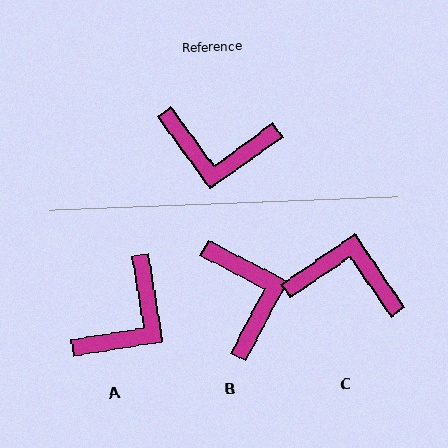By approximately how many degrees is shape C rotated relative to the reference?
Approximately 179 degrees counter-clockwise.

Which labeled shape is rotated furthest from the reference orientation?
C, about 179 degrees away.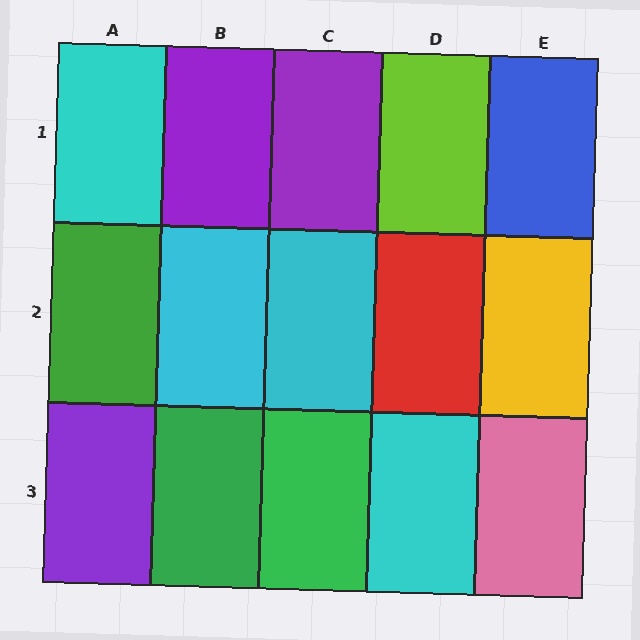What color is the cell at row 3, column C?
Green.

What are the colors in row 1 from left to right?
Cyan, purple, purple, lime, blue.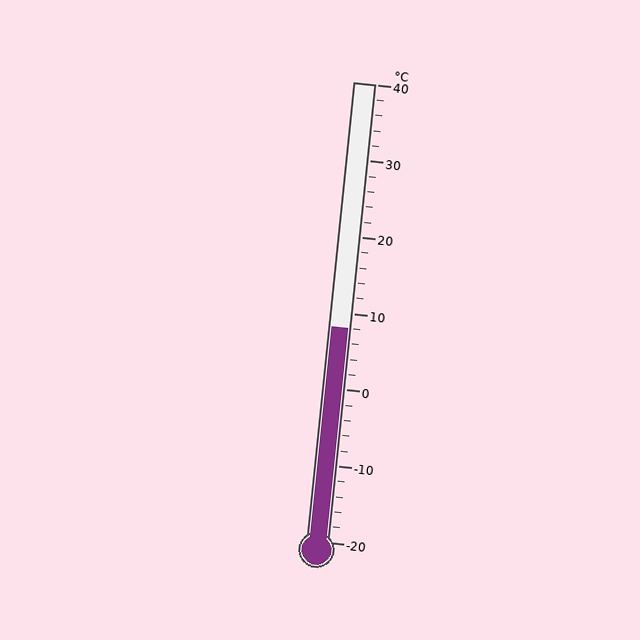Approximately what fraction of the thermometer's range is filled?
The thermometer is filled to approximately 45% of its range.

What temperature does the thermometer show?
The thermometer shows approximately 8°C.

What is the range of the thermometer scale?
The thermometer scale ranges from -20°C to 40°C.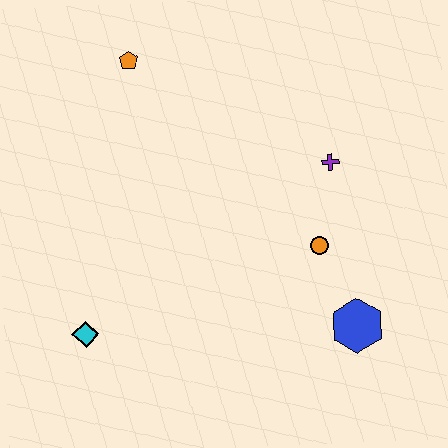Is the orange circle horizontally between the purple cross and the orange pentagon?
Yes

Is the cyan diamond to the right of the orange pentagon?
No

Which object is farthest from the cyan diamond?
The purple cross is farthest from the cyan diamond.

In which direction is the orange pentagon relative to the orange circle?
The orange pentagon is above the orange circle.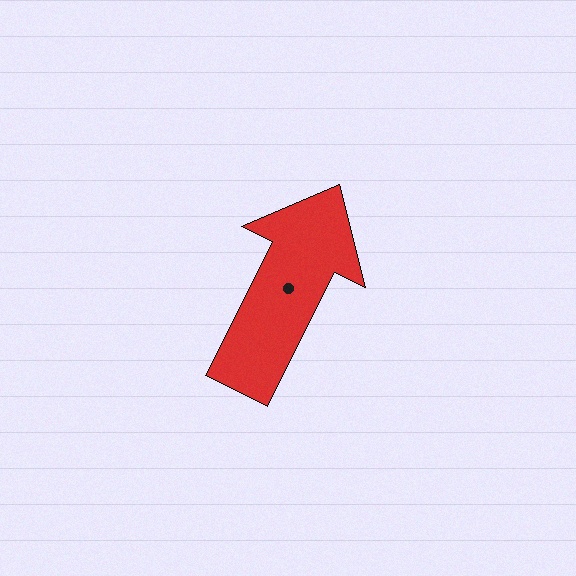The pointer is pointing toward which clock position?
Roughly 1 o'clock.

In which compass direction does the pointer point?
Northeast.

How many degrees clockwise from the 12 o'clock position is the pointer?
Approximately 26 degrees.